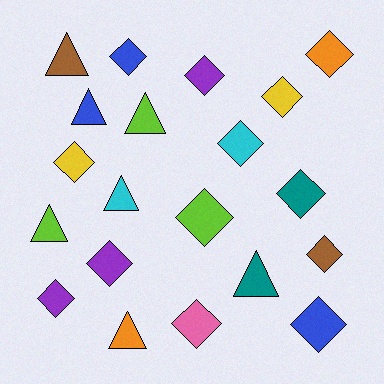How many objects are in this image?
There are 20 objects.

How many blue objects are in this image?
There are 3 blue objects.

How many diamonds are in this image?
There are 13 diamonds.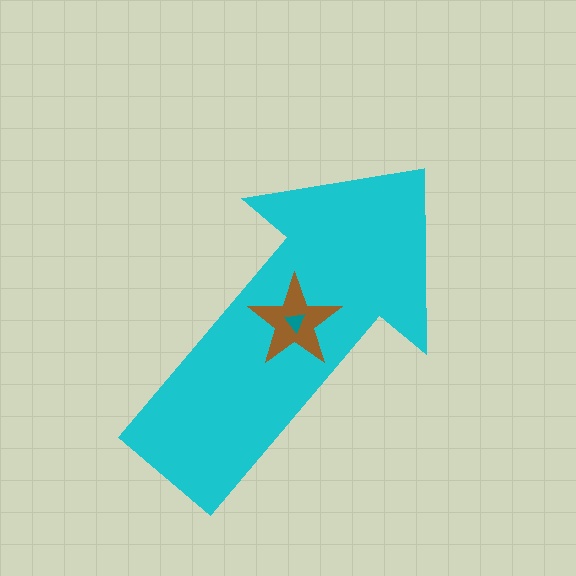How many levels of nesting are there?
3.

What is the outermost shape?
The cyan arrow.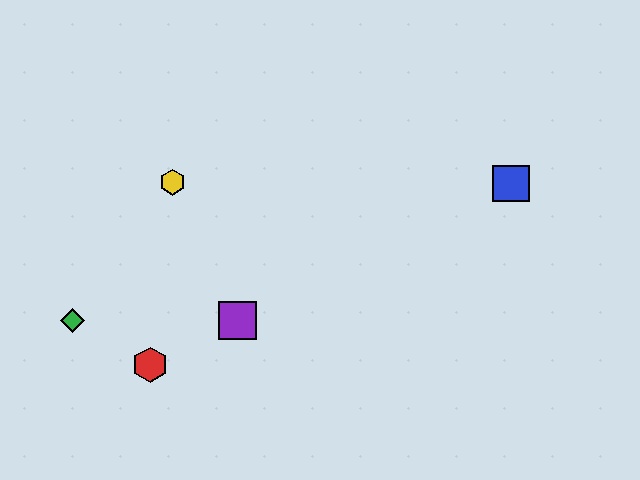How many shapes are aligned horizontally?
2 shapes (the green diamond, the purple square) are aligned horizontally.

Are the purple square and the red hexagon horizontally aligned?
No, the purple square is at y≈320 and the red hexagon is at y≈365.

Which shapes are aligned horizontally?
The green diamond, the purple square are aligned horizontally.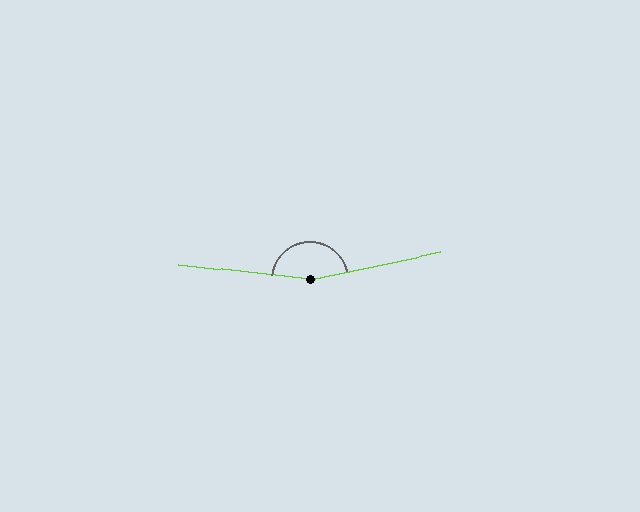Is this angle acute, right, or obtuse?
It is obtuse.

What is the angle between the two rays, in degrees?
Approximately 161 degrees.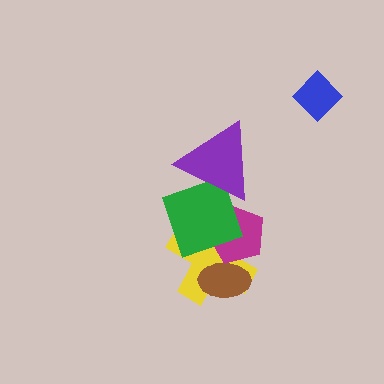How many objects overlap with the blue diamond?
0 objects overlap with the blue diamond.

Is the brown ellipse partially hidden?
Yes, it is partially covered by another shape.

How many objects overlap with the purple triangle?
1 object overlaps with the purple triangle.